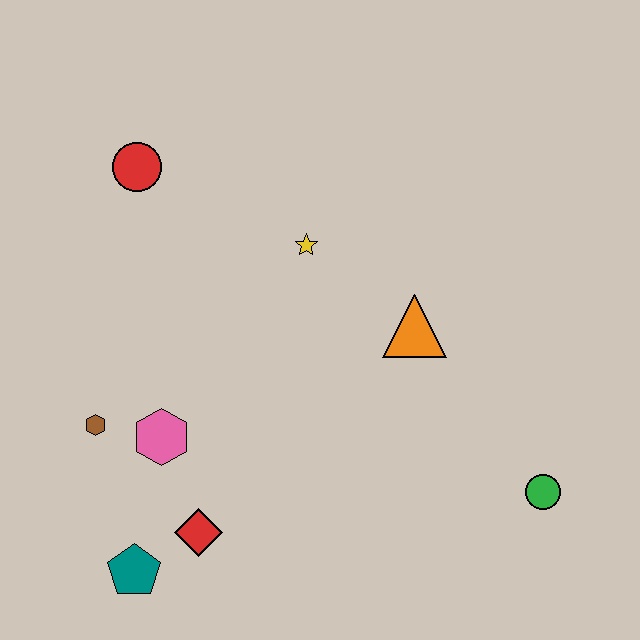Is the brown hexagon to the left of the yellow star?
Yes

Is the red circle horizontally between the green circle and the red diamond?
No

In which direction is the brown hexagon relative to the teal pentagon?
The brown hexagon is above the teal pentagon.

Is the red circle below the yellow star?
No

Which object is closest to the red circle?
The yellow star is closest to the red circle.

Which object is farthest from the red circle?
The green circle is farthest from the red circle.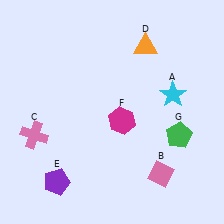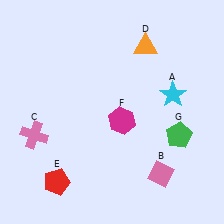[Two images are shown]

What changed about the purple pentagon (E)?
In Image 1, E is purple. In Image 2, it changed to red.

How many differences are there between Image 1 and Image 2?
There is 1 difference between the two images.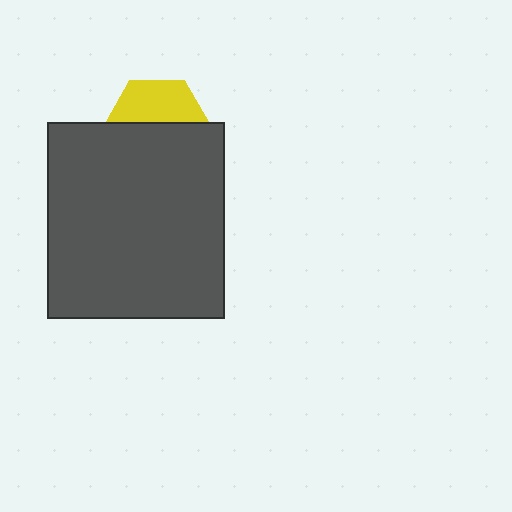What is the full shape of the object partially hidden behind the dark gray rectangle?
The partially hidden object is a yellow hexagon.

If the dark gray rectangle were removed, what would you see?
You would see the complete yellow hexagon.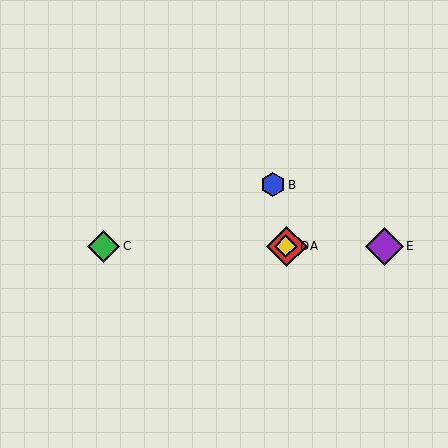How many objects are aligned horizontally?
4 objects (A, C, D, E) are aligned horizontally.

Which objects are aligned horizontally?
Objects A, C, D, E are aligned horizontally.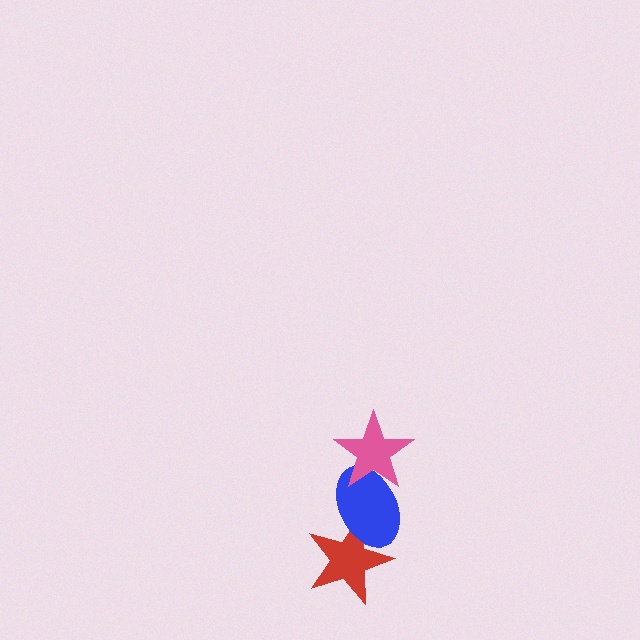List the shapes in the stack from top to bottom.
From top to bottom: the pink star, the blue ellipse, the red star.